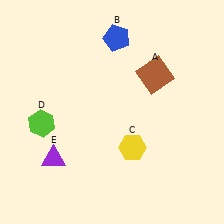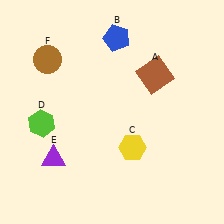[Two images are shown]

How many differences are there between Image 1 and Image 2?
There is 1 difference between the two images.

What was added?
A brown circle (F) was added in Image 2.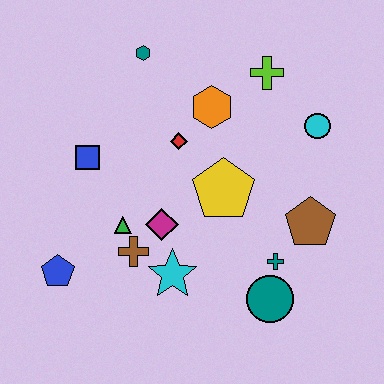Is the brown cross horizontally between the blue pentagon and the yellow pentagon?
Yes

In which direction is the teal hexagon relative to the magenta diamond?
The teal hexagon is above the magenta diamond.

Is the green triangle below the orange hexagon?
Yes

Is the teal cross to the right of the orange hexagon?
Yes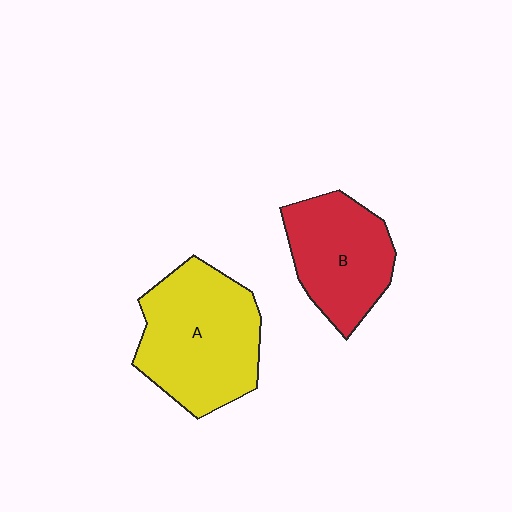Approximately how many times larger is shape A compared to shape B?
Approximately 1.4 times.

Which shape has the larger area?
Shape A (yellow).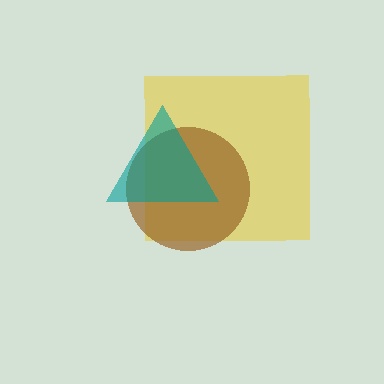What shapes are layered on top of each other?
The layered shapes are: a yellow square, a brown circle, a teal triangle.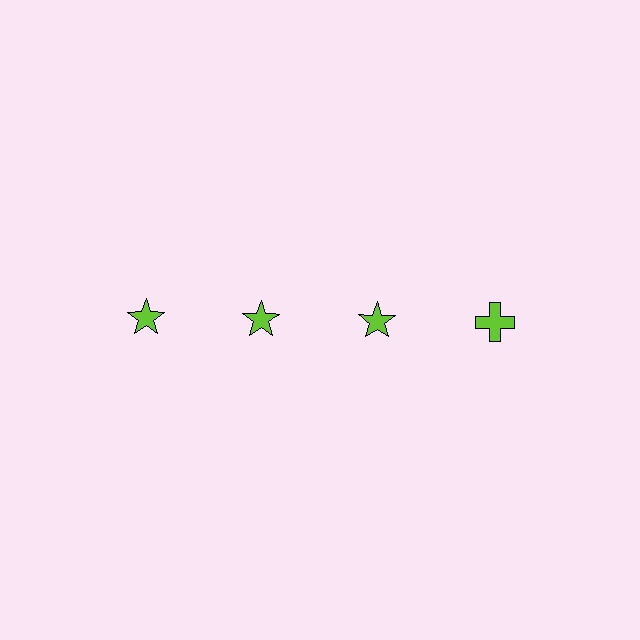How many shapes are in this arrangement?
There are 4 shapes arranged in a grid pattern.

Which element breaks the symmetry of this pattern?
The lime cross in the top row, second from right column breaks the symmetry. All other shapes are lime stars.